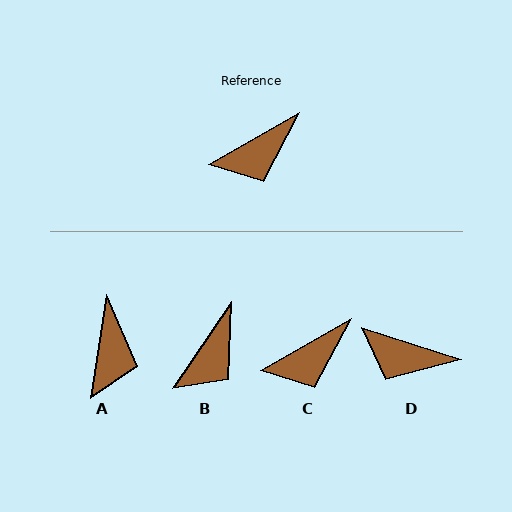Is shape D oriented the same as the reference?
No, it is off by about 48 degrees.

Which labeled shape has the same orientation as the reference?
C.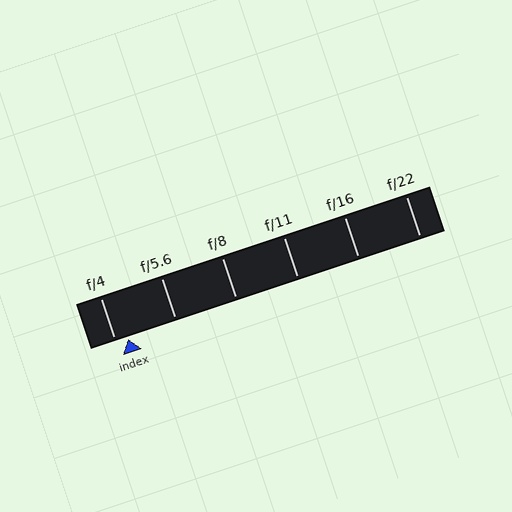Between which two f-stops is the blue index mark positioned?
The index mark is between f/4 and f/5.6.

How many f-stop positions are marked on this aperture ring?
There are 6 f-stop positions marked.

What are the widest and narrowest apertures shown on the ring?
The widest aperture shown is f/4 and the narrowest is f/22.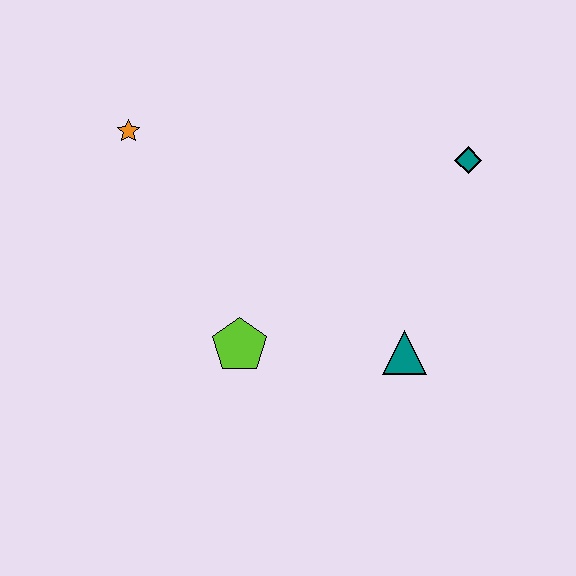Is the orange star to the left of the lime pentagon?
Yes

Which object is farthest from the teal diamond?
The orange star is farthest from the teal diamond.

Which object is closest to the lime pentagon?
The teal triangle is closest to the lime pentagon.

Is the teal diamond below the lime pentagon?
No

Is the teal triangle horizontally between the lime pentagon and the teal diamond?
Yes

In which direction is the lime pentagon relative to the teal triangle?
The lime pentagon is to the left of the teal triangle.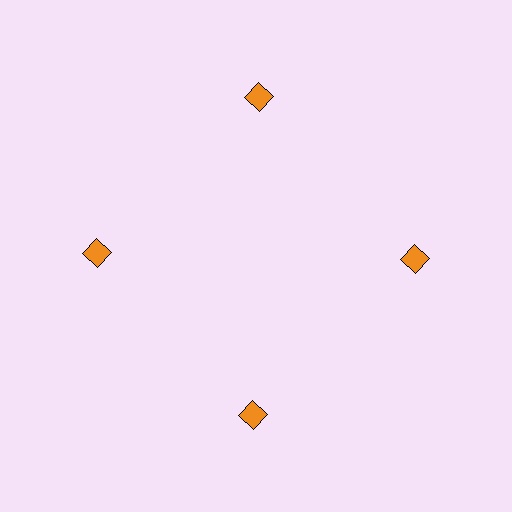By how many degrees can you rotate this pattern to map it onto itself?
The pattern maps onto itself every 90 degrees of rotation.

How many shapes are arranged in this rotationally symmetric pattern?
There are 4 shapes, arranged in 4 groups of 1.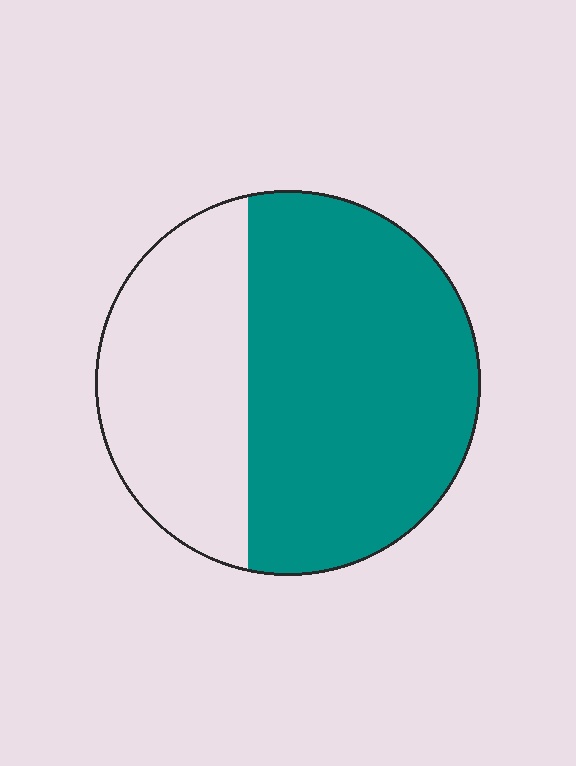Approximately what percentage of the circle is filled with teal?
Approximately 65%.